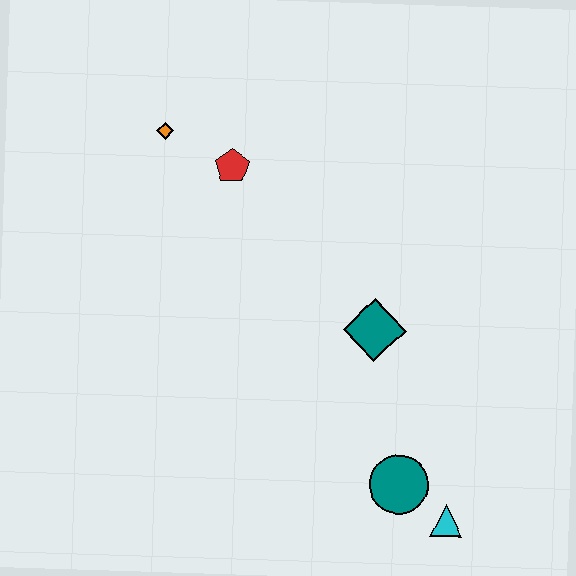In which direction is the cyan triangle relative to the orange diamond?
The cyan triangle is below the orange diamond.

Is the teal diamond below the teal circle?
No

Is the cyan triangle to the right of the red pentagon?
Yes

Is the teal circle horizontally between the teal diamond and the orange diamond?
No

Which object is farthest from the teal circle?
The orange diamond is farthest from the teal circle.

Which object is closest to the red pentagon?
The orange diamond is closest to the red pentagon.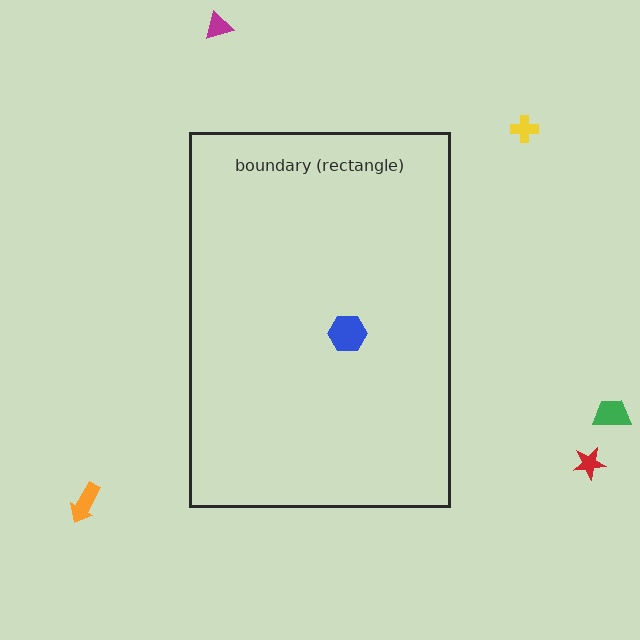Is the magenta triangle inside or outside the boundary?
Outside.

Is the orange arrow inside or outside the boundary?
Outside.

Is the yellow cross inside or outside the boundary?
Outside.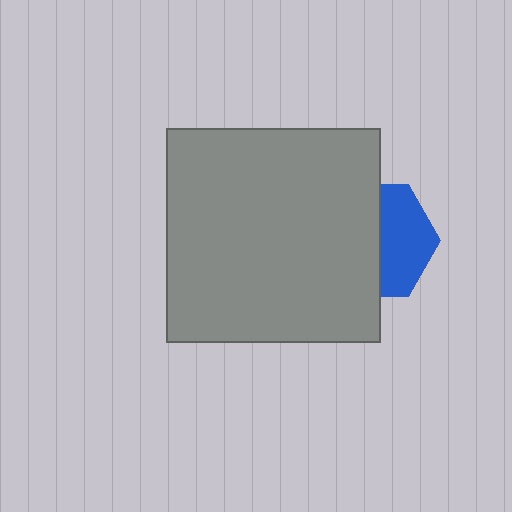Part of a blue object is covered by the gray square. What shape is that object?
It is a hexagon.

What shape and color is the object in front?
The object in front is a gray square.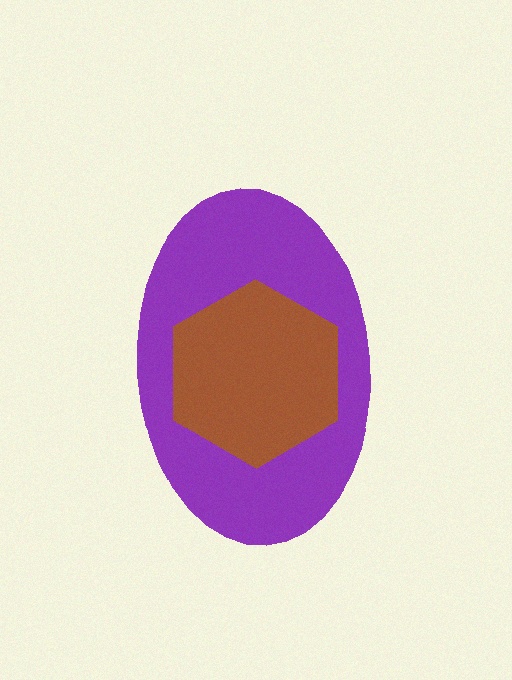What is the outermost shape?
The purple ellipse.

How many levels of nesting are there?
2.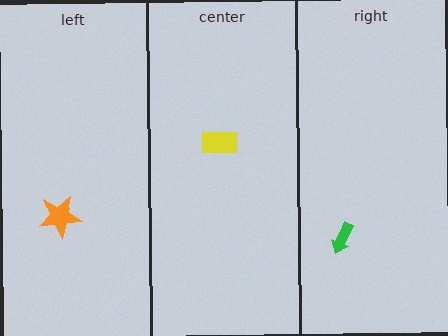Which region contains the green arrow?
The right region.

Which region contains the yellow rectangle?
The center region.